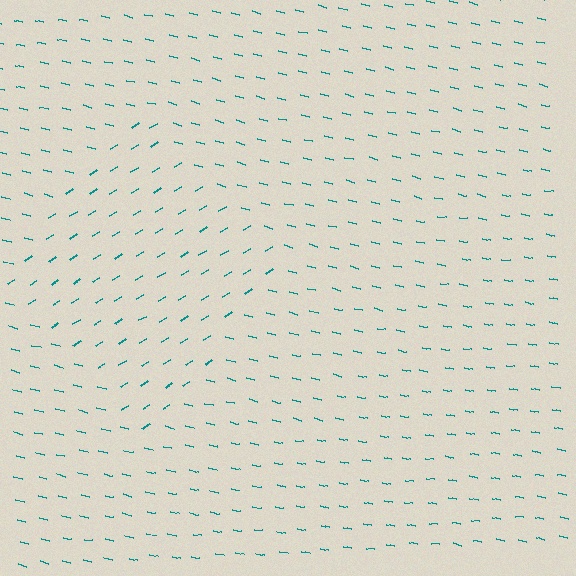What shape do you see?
I see a diamond.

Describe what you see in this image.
The image is filled with small teal line segments. A diamond region in the image has lines oriented differently from the surrounding lines, creating a visible texture boundary.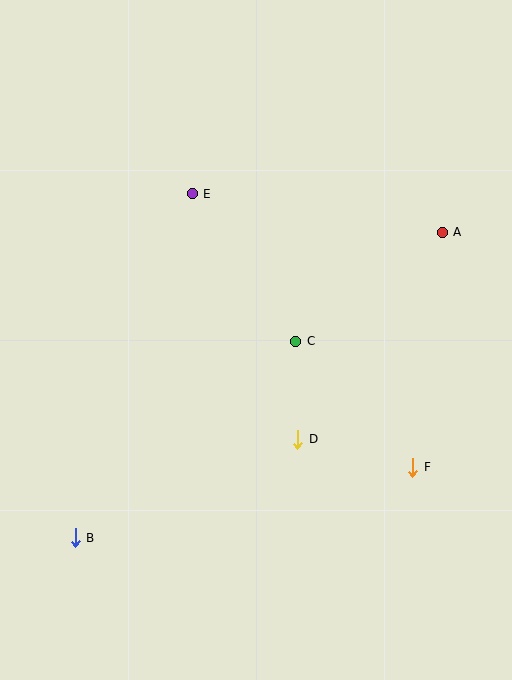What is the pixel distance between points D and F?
The distance between D and F is 118 pixels.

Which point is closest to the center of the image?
Point C at (296, 341) is closest to the center.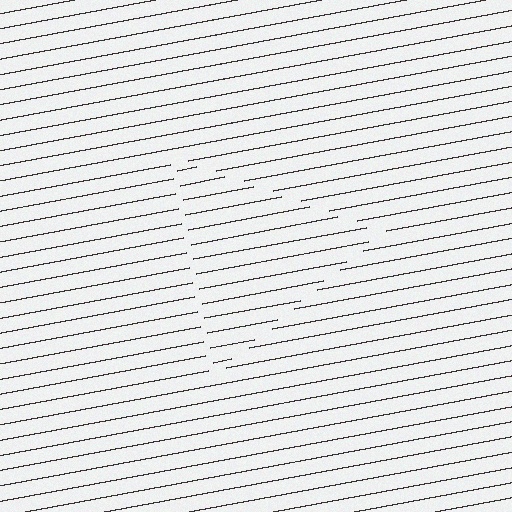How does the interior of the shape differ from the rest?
The interior of the shape contains the same grating, shifted by half a period — the contour is defined by the phase discontinuity where line-ends from the inner and outer gratings abut.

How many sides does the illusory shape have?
3 sides — the line-ends trace a triangle.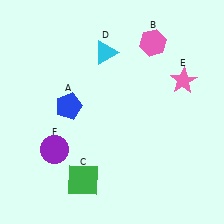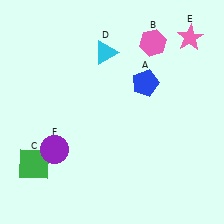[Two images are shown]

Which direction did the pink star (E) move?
The pink star (E) moved up.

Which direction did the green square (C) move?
The green square (C) moved left.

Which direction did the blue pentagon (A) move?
The blue pentagon (A) moved right.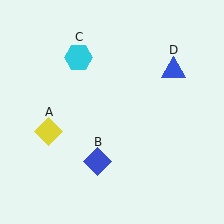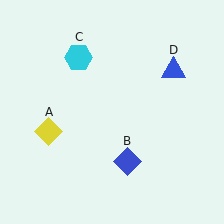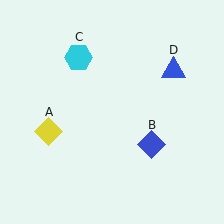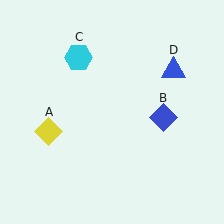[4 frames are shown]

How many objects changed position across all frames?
1 object changed position: blue diamond (object B).